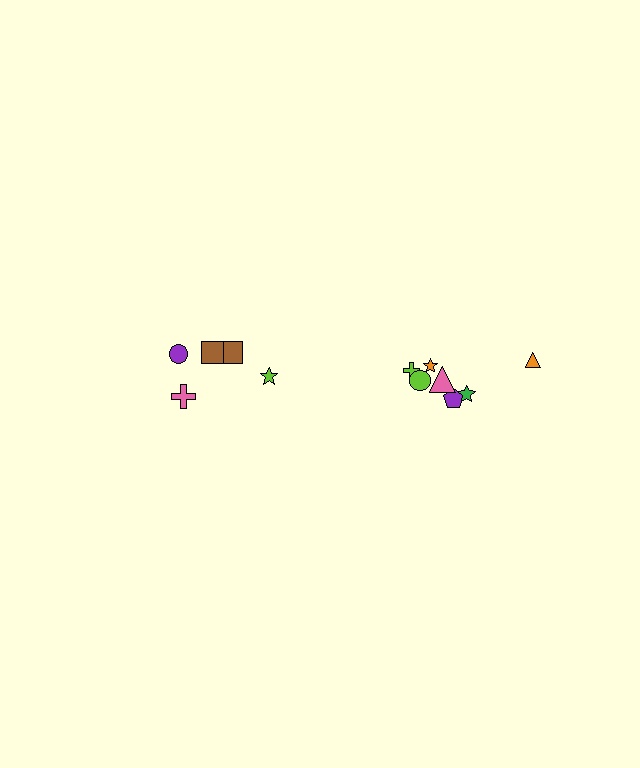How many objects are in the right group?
There are 7 objects.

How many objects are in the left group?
There are 5 objects.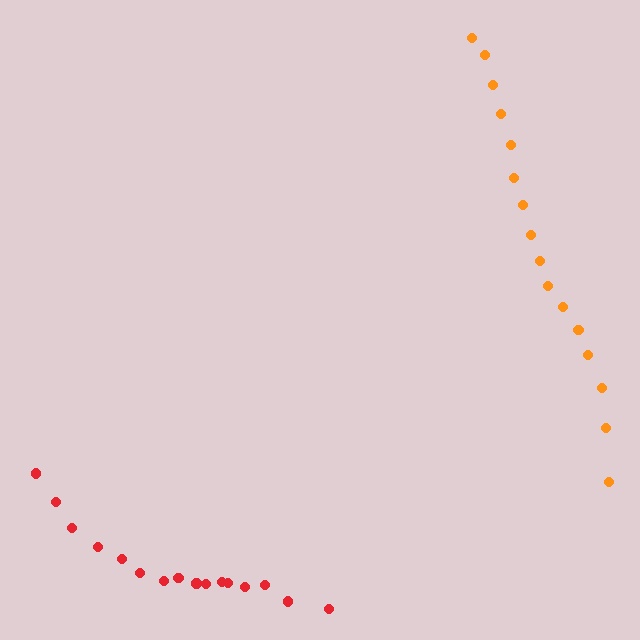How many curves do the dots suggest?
There are 2 distinct paths.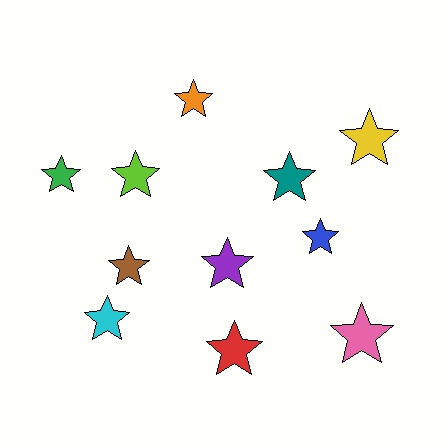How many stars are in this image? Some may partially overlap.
There are 11 stars.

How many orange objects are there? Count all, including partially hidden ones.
There is 1 orange object.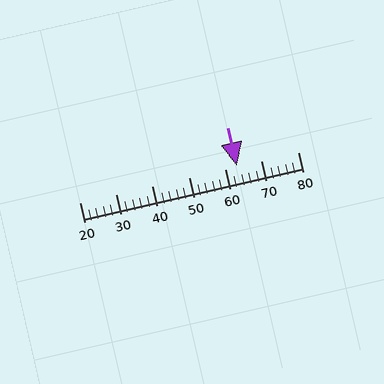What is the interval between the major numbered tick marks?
The major tick marks are spaced 10 units apart.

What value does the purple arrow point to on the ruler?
The purple arrow points to approximately 63.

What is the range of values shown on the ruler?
The ruler shows values from 20 to 80.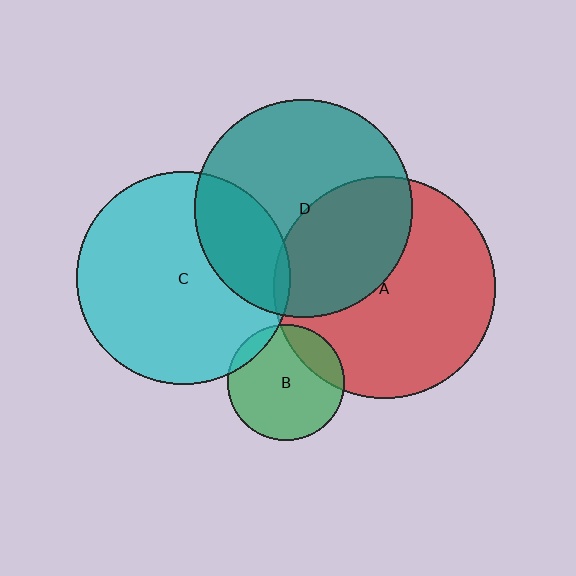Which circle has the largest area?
Circle A (red).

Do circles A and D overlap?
Yes.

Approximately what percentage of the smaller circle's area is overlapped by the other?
Approximately 40%.